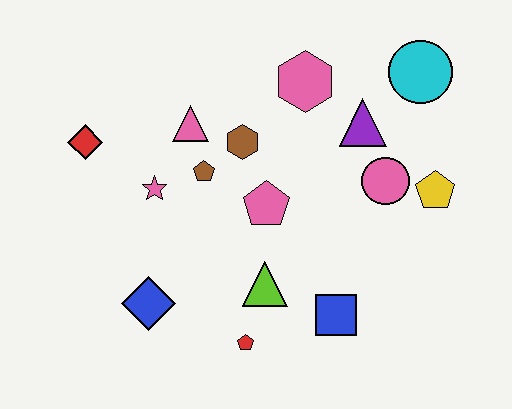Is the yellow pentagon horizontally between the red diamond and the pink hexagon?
No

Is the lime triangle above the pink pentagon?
No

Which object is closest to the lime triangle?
The red pentagon is closest to the lime triangle.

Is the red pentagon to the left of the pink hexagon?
Yes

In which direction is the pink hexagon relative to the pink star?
The pink hexagon is to the right of the pink star.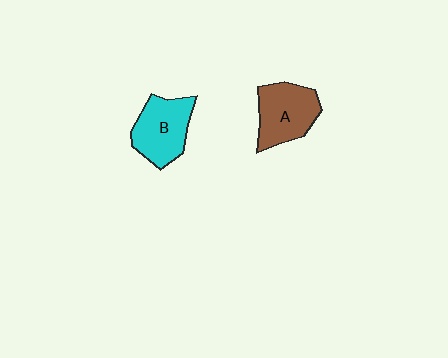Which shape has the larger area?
Shape A (brown).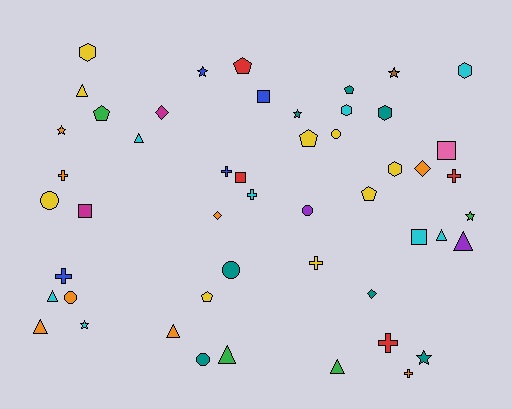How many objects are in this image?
There are 50 objects.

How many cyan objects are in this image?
There are 8 cyan objects.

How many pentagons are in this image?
There are 6 pentagons.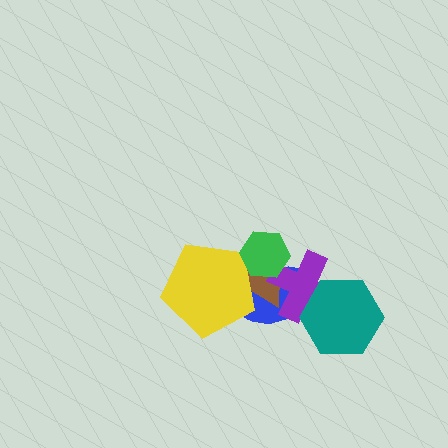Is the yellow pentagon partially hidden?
Yes, it is partially covered by another shape.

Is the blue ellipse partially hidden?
Yes, it is partially covered by another shape.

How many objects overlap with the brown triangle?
4 objects overlap with the brown triangle.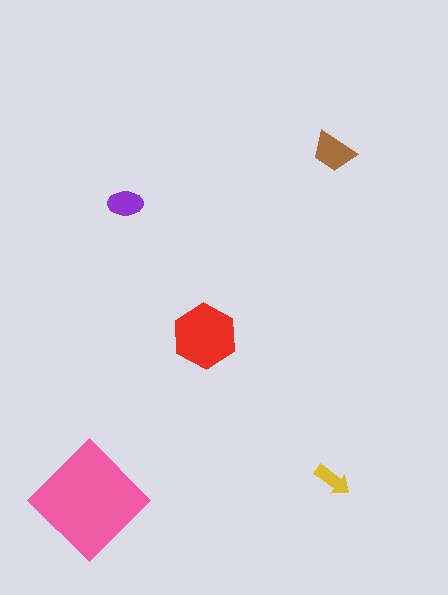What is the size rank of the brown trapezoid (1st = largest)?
3rd.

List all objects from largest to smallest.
The pink diamond, the red hexagon, the brown trapezoid, the purple ellipse, the yellow arrow.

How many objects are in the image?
There are 5 objects in the image.